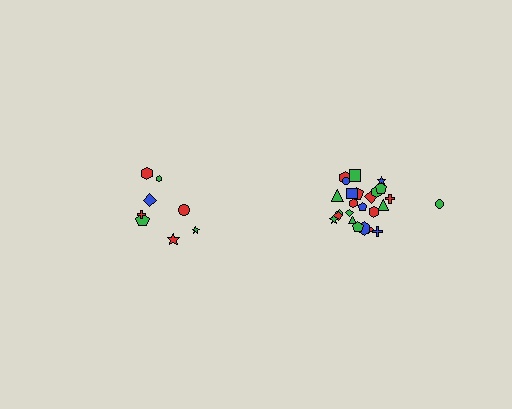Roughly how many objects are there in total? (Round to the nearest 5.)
Roughly 35 objects in total.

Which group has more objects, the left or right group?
The right group.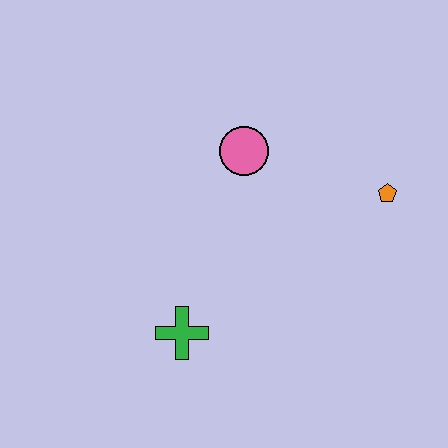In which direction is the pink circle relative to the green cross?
The pink circle is above the green cross.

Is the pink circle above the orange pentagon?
Yes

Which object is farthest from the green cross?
The orange pentagon is farthest from the green cross.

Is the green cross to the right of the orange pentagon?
No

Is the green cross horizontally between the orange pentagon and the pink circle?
No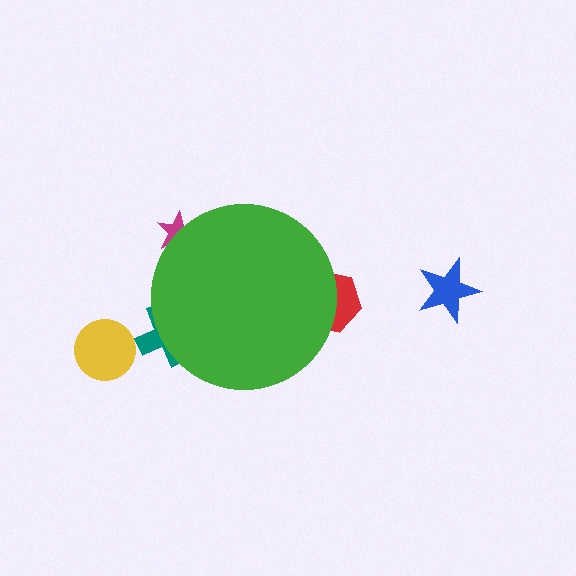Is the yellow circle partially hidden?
No, the yellow circle is fully visible.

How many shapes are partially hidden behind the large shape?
3 shapes are partially hidden.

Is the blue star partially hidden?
No, the blue star is fully visible.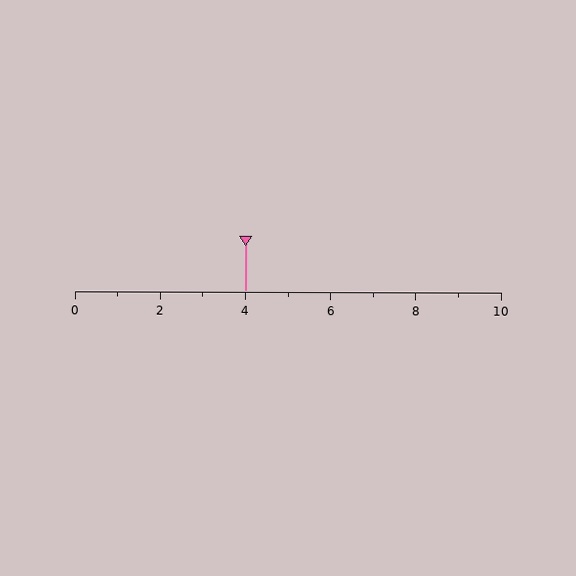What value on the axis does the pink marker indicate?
The marker indicates approximately 4.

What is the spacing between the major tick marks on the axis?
The major ticks are spaced 2 apart.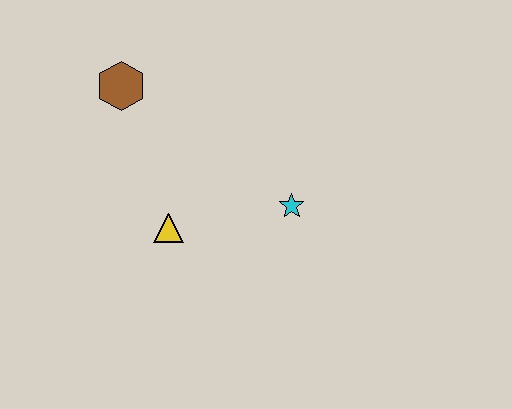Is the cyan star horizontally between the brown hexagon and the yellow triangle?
No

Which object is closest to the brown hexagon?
The yellow triangle is closest to the brown hexagon.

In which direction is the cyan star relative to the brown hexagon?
The cyan star is to the right of the brown hexagon.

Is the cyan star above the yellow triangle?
Yes